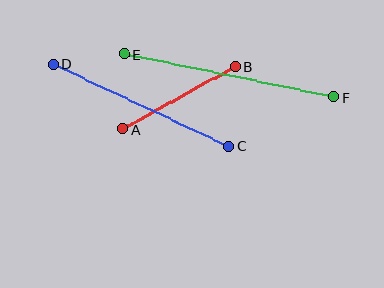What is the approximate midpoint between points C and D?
The midpoint is at approximately (141, 105) pixels.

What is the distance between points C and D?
The distance is approximately 193 pixels.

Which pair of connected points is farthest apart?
Points E and F are farthest apart.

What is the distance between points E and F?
The distance is approximately 214 pixels.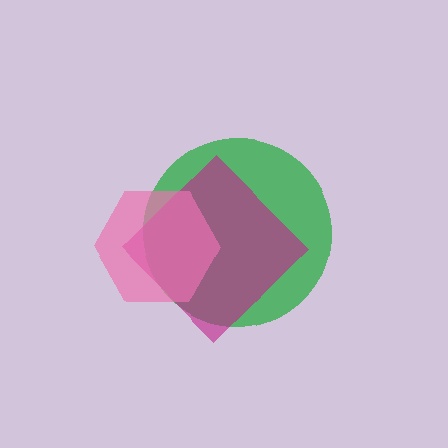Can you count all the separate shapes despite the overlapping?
Yes, there are 3 separate shapes.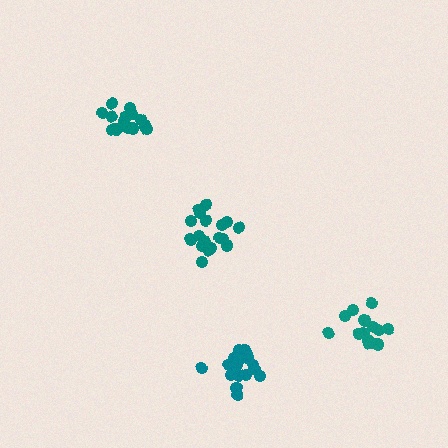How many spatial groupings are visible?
There are 4 spatial groupings.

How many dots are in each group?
Group 1: 18 dots, Group 2: 18 dots, Group 3: 14 dots, Group 4: 15 dots (65 total).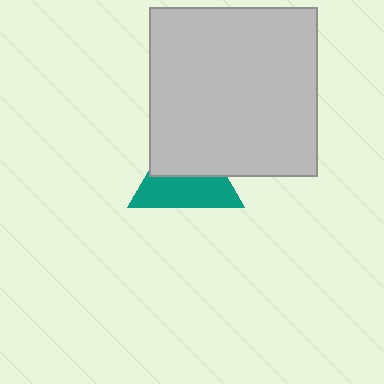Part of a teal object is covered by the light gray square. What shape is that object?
It is a triangle.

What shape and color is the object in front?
The object in front is a light gray square.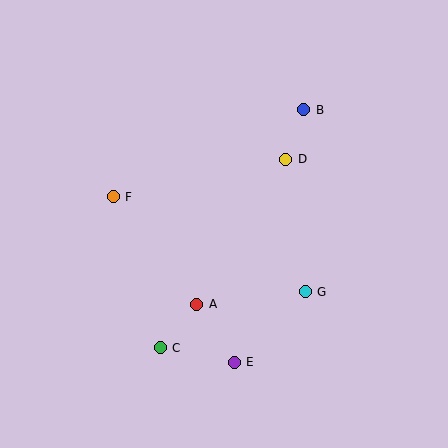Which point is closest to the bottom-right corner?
Point G is closest to the bottom-right corner.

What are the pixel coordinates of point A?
Point A is at (197, 304).